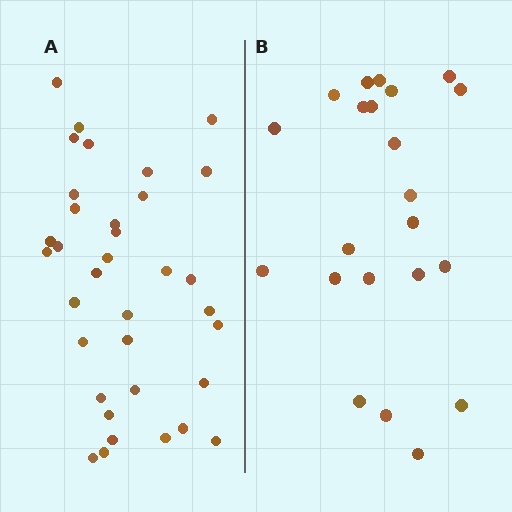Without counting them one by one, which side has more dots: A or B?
Region A (the left region) has more dots.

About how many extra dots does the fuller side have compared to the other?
Region A has approximately 15 more dots than region B.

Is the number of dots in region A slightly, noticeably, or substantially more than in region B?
Region A has substantially more. The ratio is roughly 1.6 to 1.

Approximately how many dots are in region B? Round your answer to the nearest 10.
About 20 dots. (The exact count is 22, which rounds to 20.)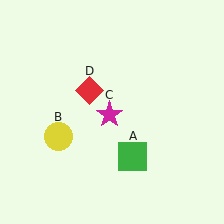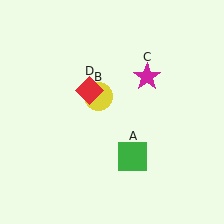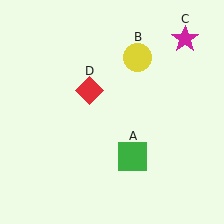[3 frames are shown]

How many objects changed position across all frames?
2 objects changed position: yellow circle (object B), magenta star (object C).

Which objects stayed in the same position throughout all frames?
Green square (object A) and red diamond (object D) remained stationary.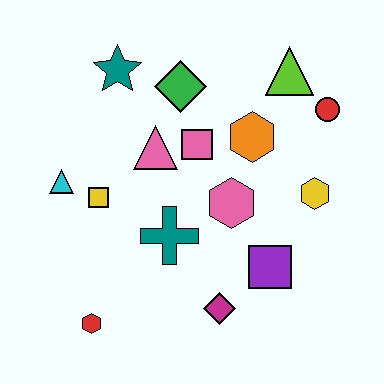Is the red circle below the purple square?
No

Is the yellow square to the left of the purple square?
Yes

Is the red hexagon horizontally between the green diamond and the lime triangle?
No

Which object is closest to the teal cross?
The pink hexagon is closest to the teal cross.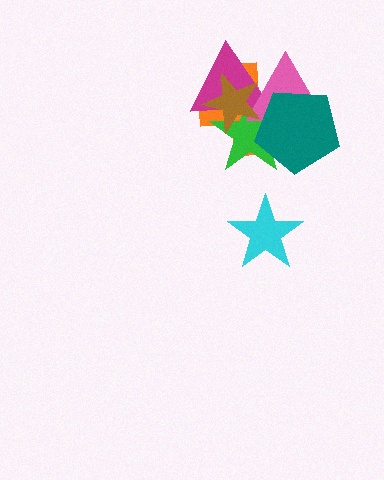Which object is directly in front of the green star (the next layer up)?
The magenta triangle is directly in front of the green star.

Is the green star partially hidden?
Yes, it is partially covered by another shape.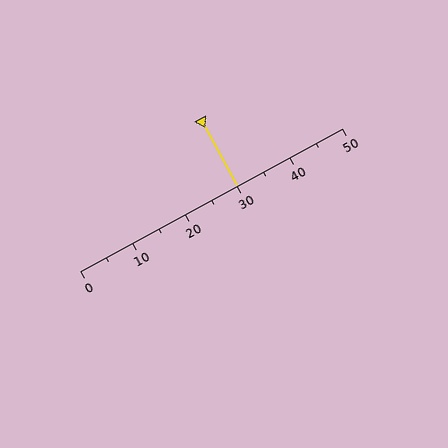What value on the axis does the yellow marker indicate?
The marker indicates approximately 30.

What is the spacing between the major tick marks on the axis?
The major ticks are spaced 10 apart.